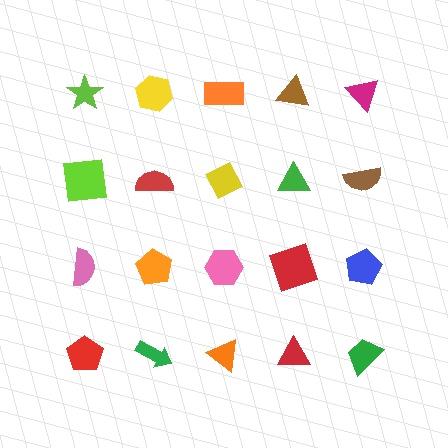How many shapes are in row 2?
5 shapes.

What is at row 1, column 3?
An orange rectangle.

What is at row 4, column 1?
A red pentagon.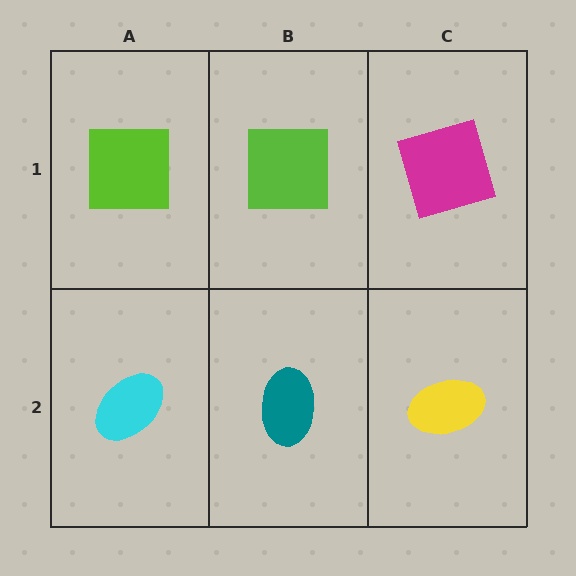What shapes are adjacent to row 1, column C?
A yellow ellipse (row 2, column C), a lime square (row 1, column B).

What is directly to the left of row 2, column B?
A cyan ellipse.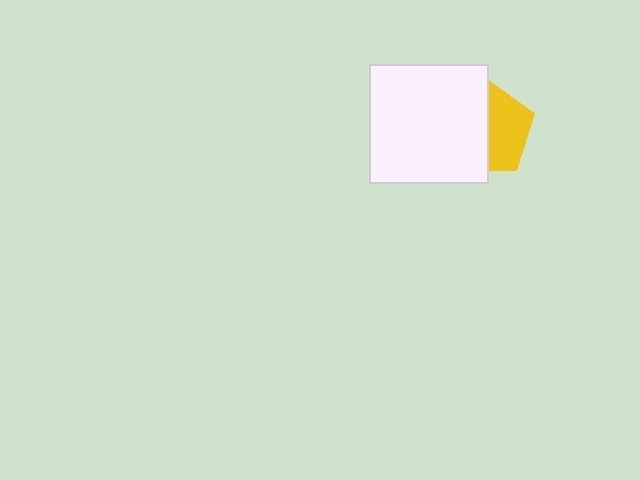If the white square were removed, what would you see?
You would see the complete yellow pentagon.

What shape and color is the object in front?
The object in front is a white square.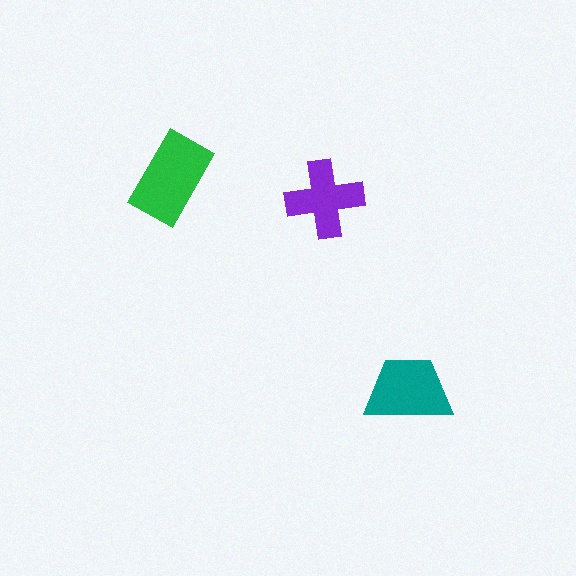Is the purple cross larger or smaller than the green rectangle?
Smaller.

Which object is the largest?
The green rectangle.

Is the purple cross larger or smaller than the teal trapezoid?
Smaller.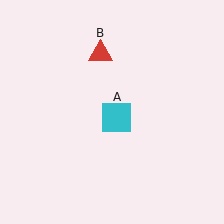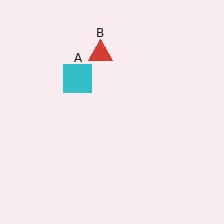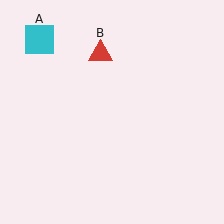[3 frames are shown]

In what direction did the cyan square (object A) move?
The cyan square (object A) moved up and to the left.